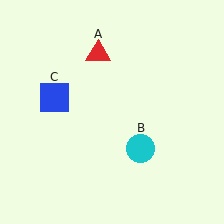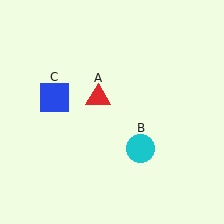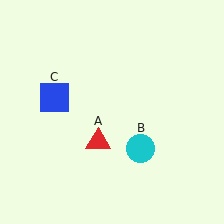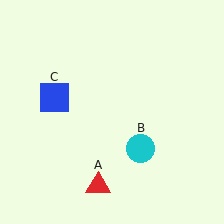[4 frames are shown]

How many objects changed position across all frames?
1 object changed position: red triangle (object A).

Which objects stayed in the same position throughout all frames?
Cyan circle (object B) and blue square (object C) remained stationary.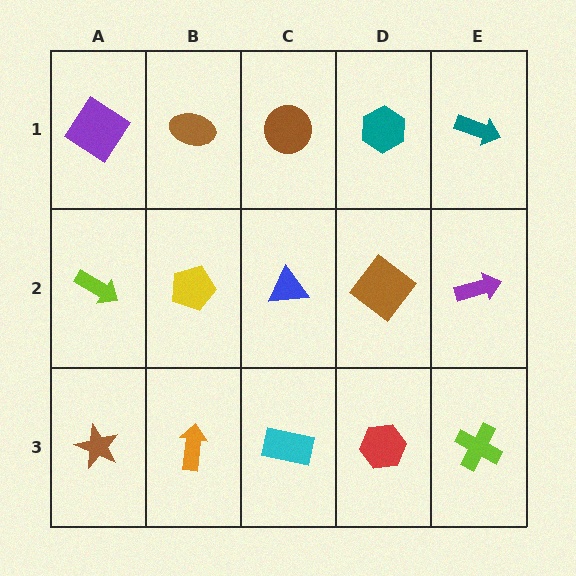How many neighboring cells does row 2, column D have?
4.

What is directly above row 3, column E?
A purple arrow.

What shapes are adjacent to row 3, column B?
A yellow pentagon (row 2, column B), a brown star (row 3, column A), a cyan rectangle (row 3, column C).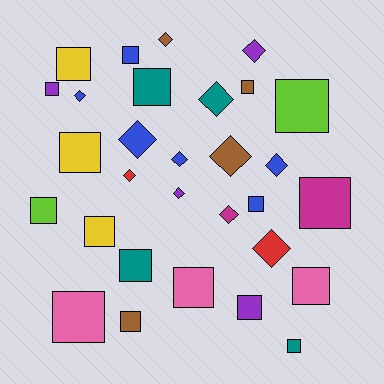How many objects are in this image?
There are 30 objects.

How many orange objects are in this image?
There are no orange objects.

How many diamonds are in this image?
There are 12 diamonds.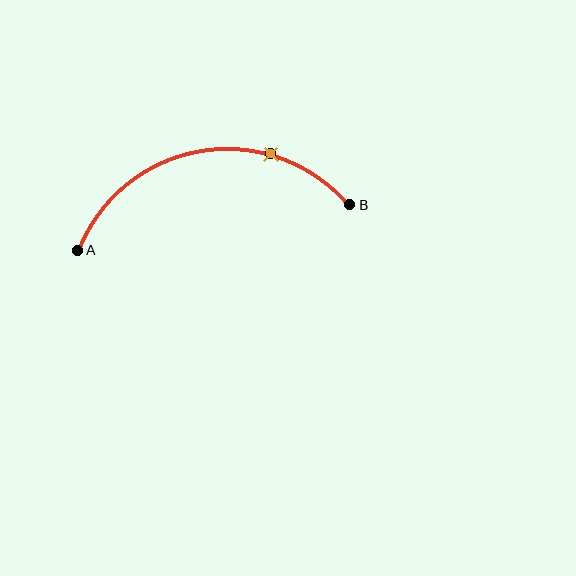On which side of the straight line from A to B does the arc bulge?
The arc bulges above the straight line connecting A and B.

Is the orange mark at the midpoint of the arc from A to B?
No. The orange mark lies on the arc but is closer to endpoint B. The arc midpoint would be at the point on the curve equidistant along the arc from both A and B.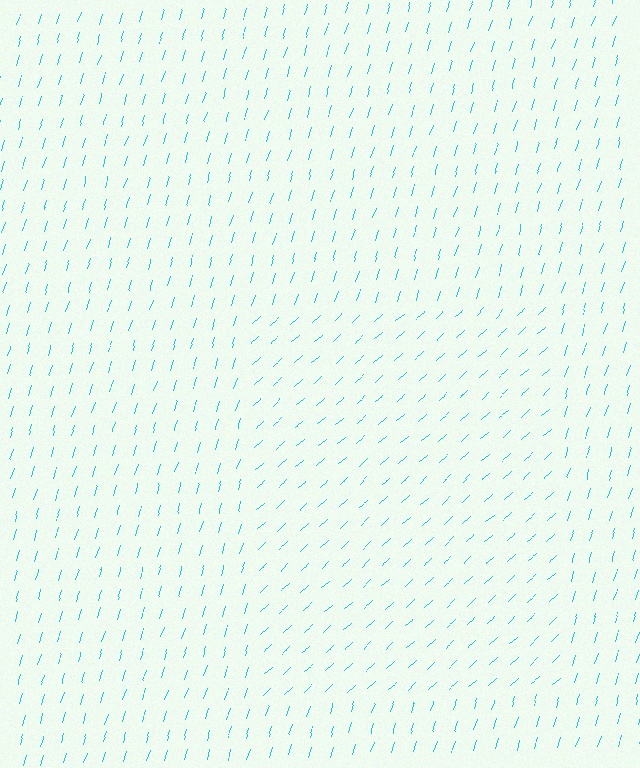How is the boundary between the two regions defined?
The boundary is defined purely by a change in line orientation (approximately 31 degrees difference). All lines are the same color and thickness.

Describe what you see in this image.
The image is filled with small cyan line segments. A rectangle region in the image has lines oriented differently from the surrounding lines, creating a visible texture boundary.